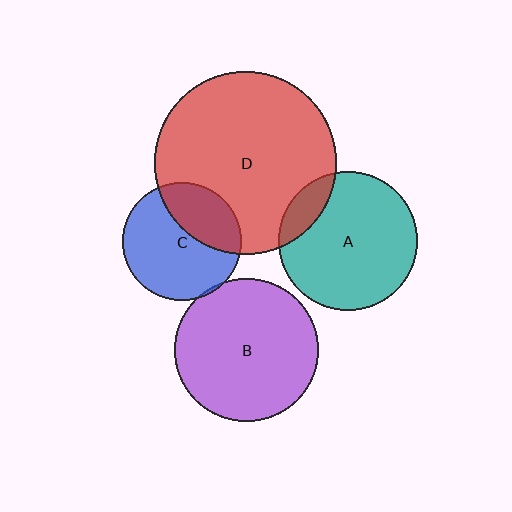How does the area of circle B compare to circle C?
Approximately 1.5 times.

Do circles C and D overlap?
Yes.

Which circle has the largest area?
Circle D (red).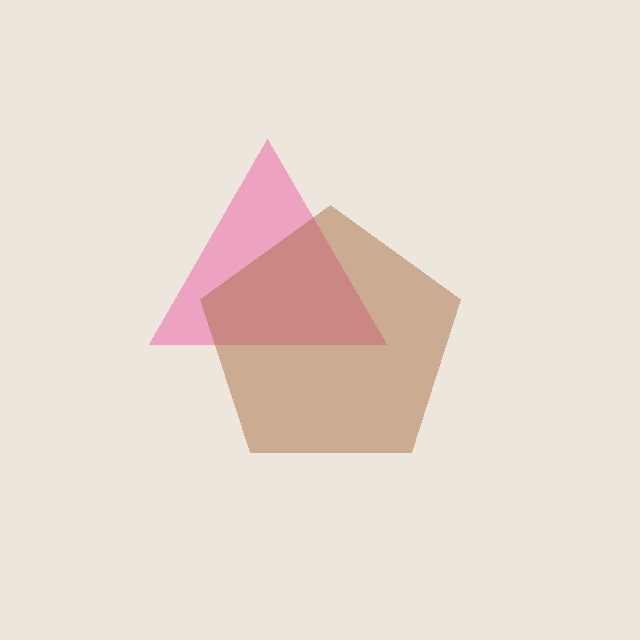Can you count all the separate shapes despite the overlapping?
Yes, there are 2 separate shapes.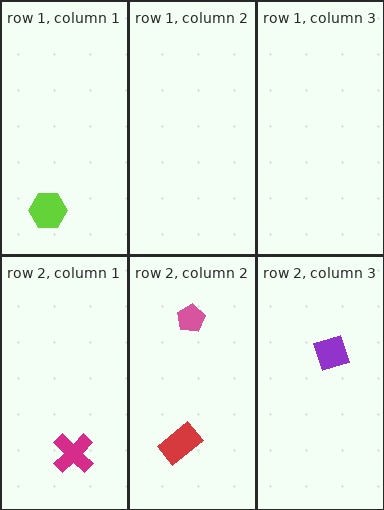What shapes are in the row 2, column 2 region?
The pink pentagon, the red rectangle.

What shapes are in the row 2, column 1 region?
The magenta cross.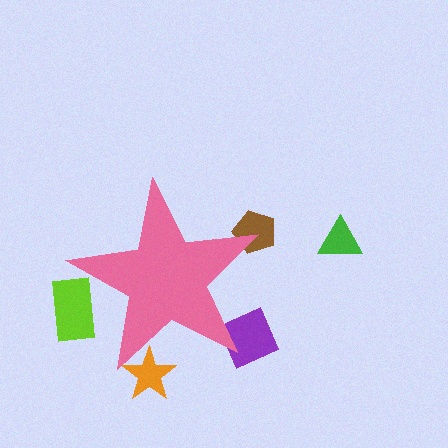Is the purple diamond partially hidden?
Yes, the purple diamond is partially hidden behind the pink star.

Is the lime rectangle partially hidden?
Yes, the lime rectangle is partially hidden behind the pink star.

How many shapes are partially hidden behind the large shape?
4 shapes are partially hidden.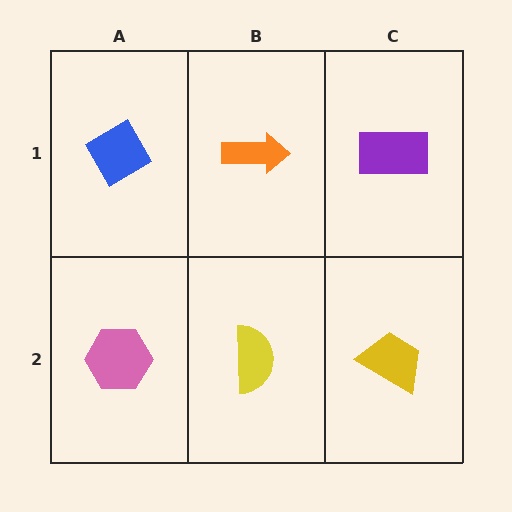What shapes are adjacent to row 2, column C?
A purple rectangle (row 1, column C), a yellow semicircle (row 2, column B).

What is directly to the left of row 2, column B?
A pink hexagon.